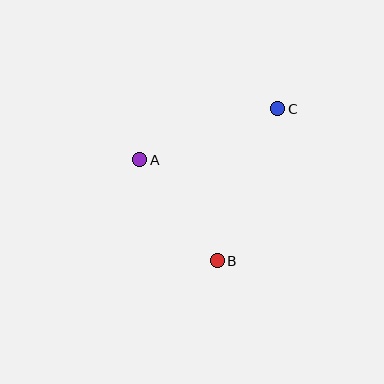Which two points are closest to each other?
Points A and B are closest to each other.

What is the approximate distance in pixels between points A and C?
The distance between A and C is approximately 147 pixels.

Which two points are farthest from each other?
Points B and C are farthest from each other.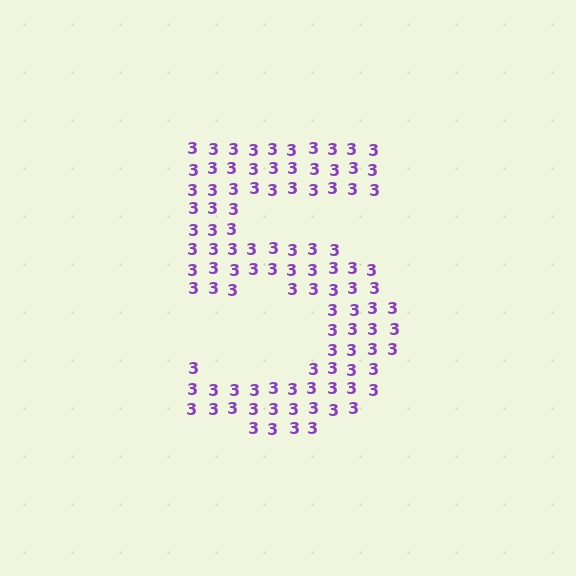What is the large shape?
The large shape is the digit 5.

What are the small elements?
The small elements are digit 3's.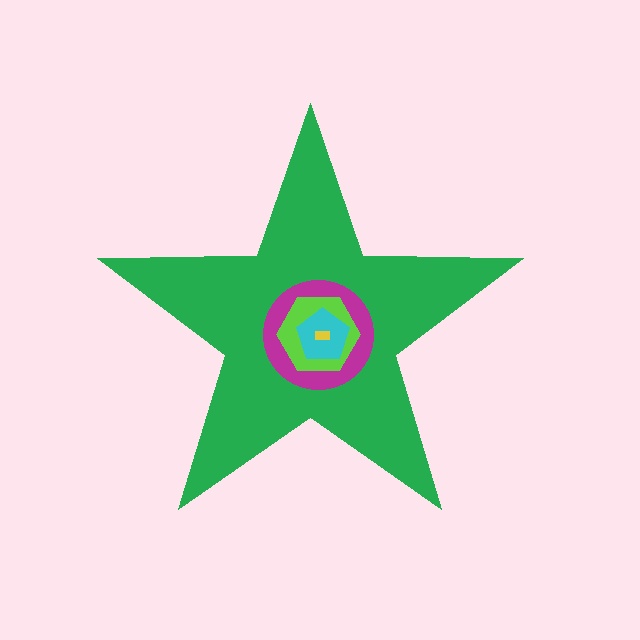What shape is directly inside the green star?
The magenta circle.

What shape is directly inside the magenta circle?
The lime hexagon.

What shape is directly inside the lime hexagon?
The cyan pentagon.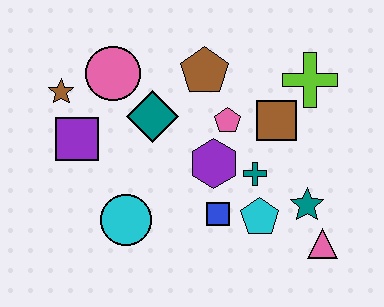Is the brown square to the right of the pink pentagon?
Yes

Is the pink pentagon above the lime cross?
No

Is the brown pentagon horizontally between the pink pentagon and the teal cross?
No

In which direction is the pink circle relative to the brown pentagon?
The pink circle is to the left of the brown pentagon.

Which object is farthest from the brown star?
The pink triangle is farthest from the brown star.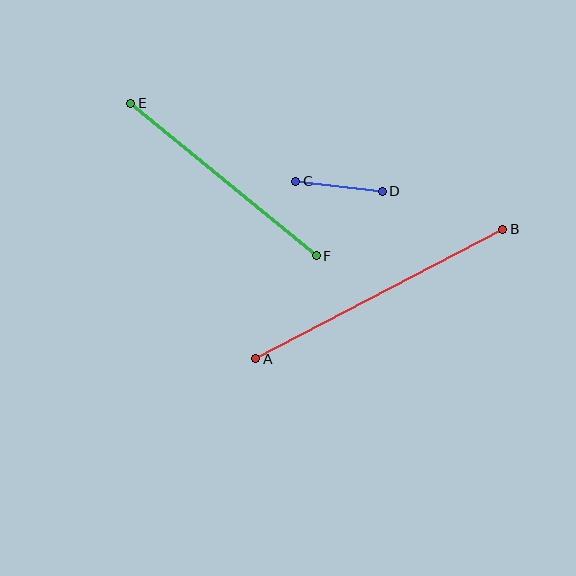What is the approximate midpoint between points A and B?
The midpoint is at approximately (379, 294) pixels.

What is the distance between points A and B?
The distance is approximately 279 pixels.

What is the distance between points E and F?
The distance is approximately 240 pixels.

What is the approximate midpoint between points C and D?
The midpoint is at approximately (339, 186) pixels.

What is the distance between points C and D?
The distance is approximately 87 pixels.